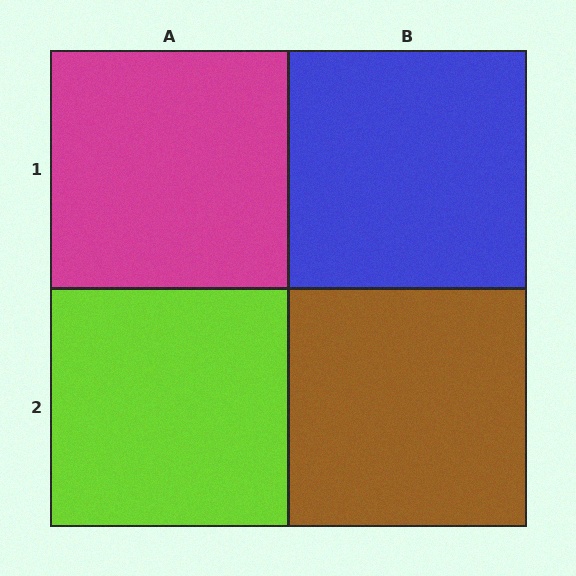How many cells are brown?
1 cell is brown.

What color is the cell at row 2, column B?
Brown.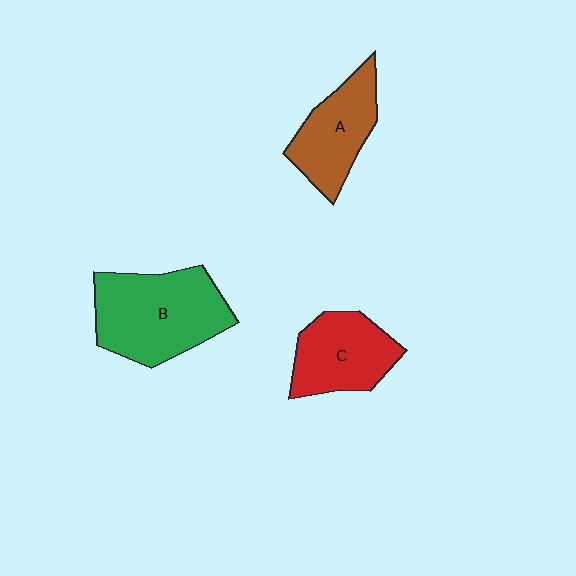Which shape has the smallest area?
Shape A (brown).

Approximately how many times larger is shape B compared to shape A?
Approximately 1.5 times.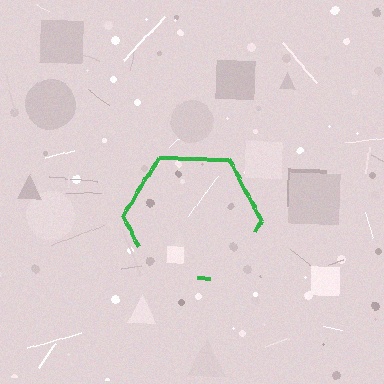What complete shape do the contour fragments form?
The contour fragments form a hexagon.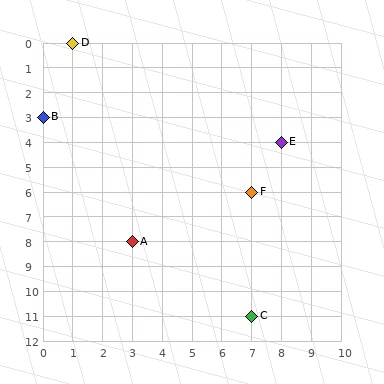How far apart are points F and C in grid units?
Points F and C are 5 rows apart.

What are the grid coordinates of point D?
Point D is at grid coordinates (1, 0).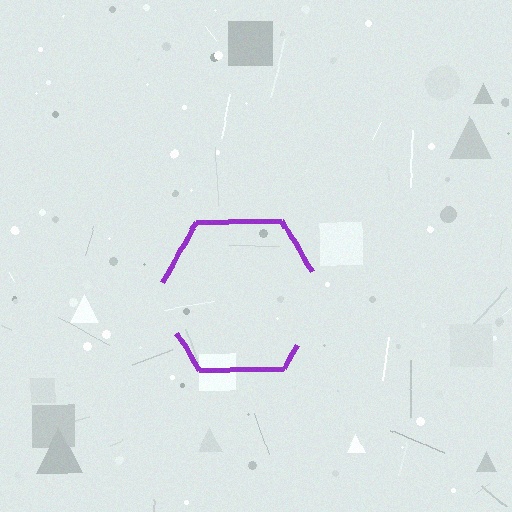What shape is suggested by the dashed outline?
The dashed outline suggests a hexagon.